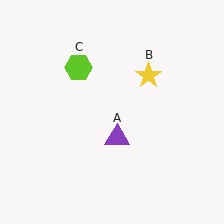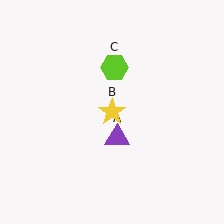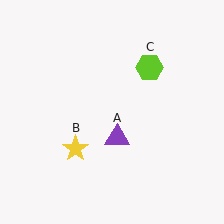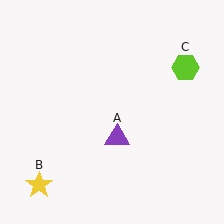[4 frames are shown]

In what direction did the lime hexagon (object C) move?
The lime hexagon (object C) moved right.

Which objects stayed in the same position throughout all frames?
Purple triangle (object A) remained stationary.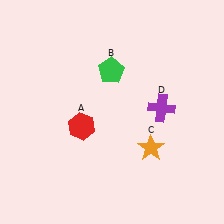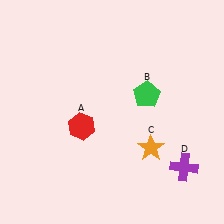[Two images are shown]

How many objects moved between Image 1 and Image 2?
2 objects moved between the two images.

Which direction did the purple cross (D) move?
The purple cross (D) moved down.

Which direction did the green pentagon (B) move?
The green pentagon (B) moved right.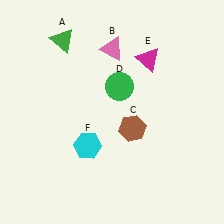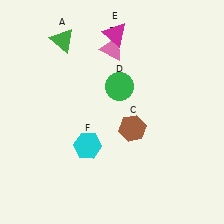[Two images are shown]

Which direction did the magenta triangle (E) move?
The magenta triangle (E) moved left.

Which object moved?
The magenta triangle (E) moved left.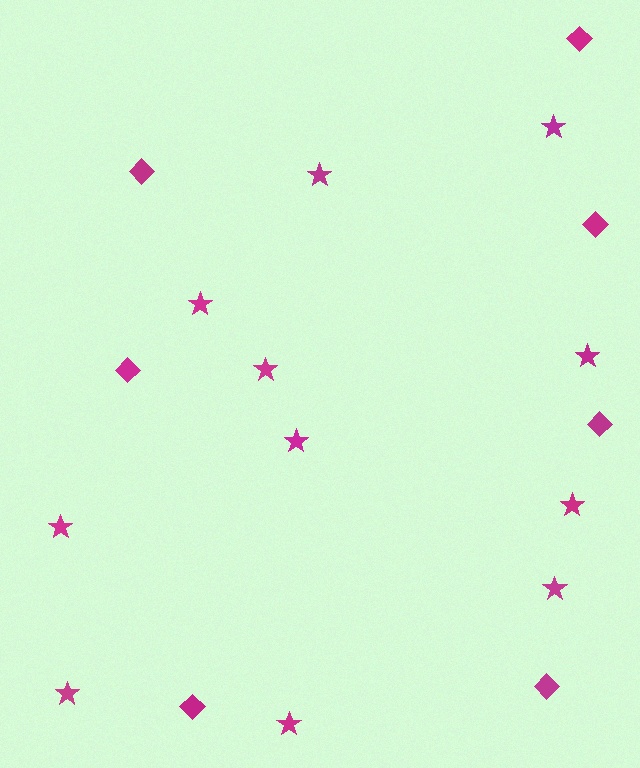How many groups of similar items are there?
There are 2 groups: one group of diamonds (7) and one group of stars (11).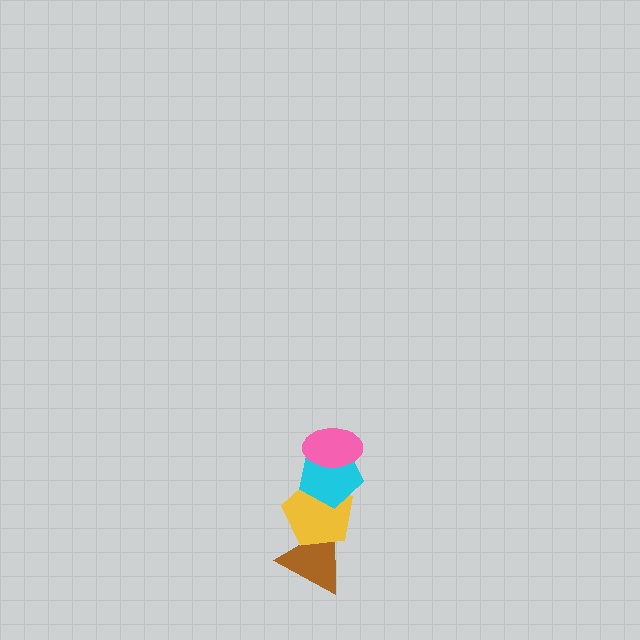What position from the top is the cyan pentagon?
The cyan pentagon is 2nd from the top.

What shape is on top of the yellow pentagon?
The cyan pentagon is on top of the yellow pentagon.